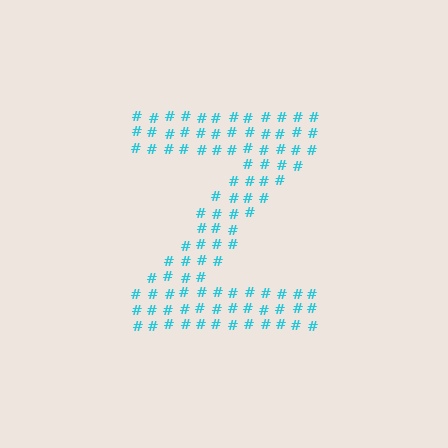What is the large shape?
The large shape is the letter Z.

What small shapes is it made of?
It is made of small hash symbols.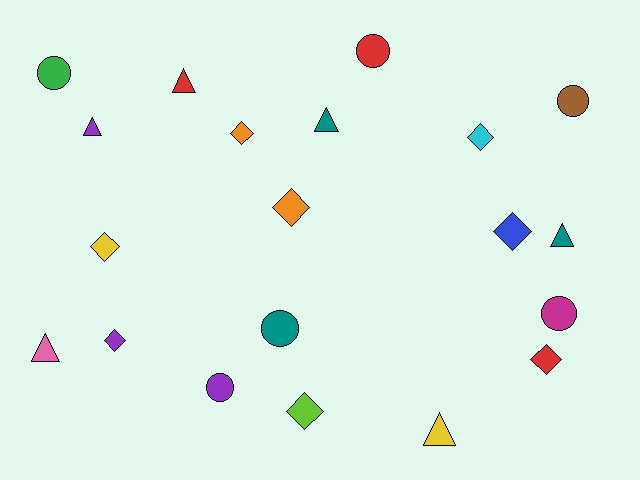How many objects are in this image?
There are 20 objects.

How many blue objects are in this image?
There is 1 blue object.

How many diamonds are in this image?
There are 8 diamonds.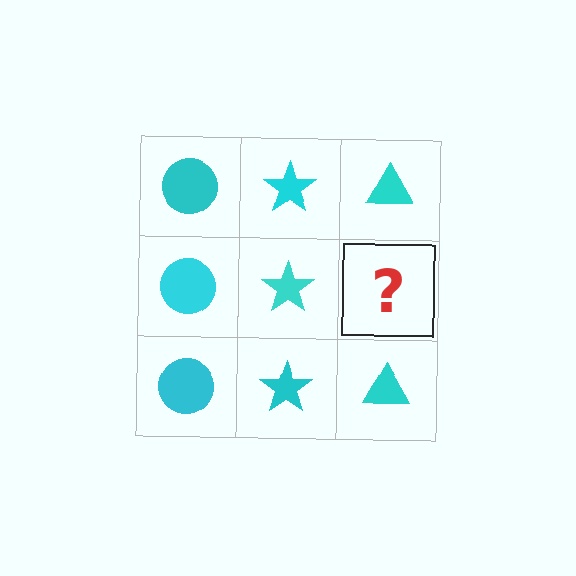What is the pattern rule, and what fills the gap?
The rule is that each column has a consistent shape. The gap should be filled with a cyan triangle.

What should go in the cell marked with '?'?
The missing cell should contain a cyan triangle.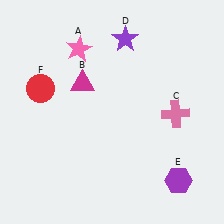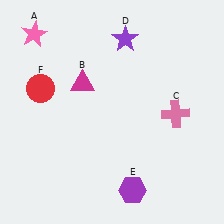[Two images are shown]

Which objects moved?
The objects that moved are: the pink star (A), the purple hexagon (E).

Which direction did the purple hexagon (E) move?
The purple hexagon (E) moved left.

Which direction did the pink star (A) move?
The pink star (A) moved left.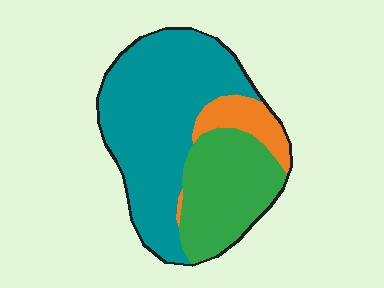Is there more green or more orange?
Green.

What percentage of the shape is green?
Green takes up between a sixth and a third of the shape.